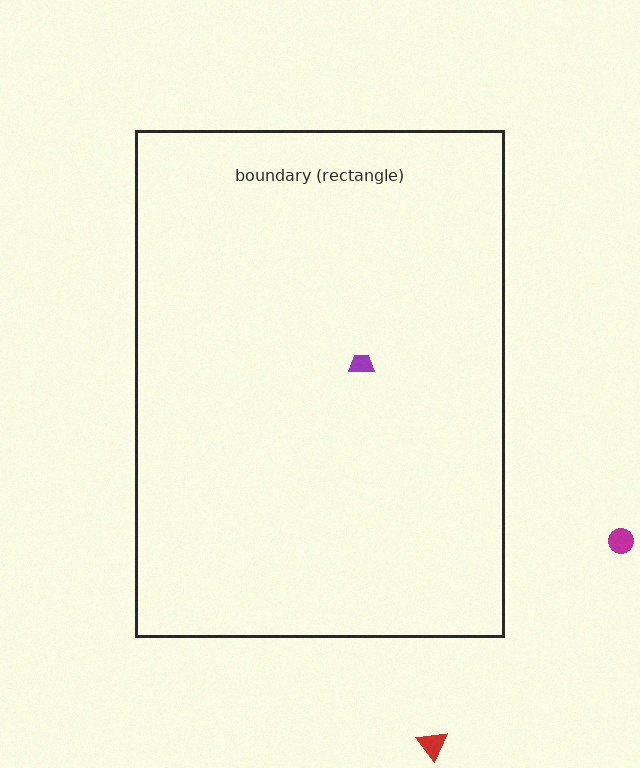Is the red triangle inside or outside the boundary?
Outside.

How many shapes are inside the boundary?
1 inside, 2 outside.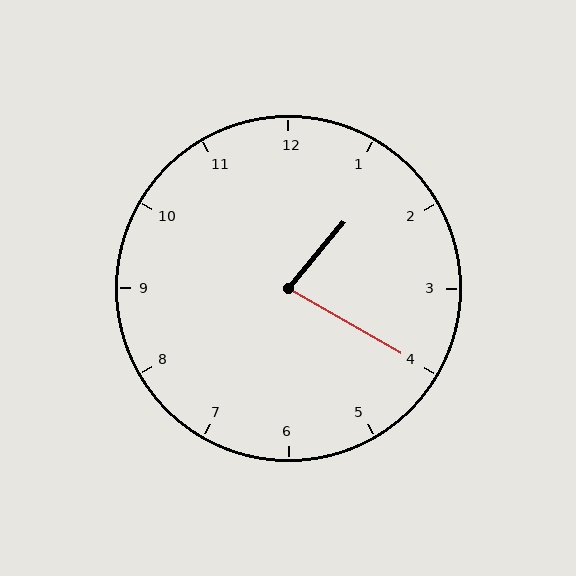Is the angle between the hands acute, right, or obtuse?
It is acute.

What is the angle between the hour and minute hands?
Approximately 80 degrees.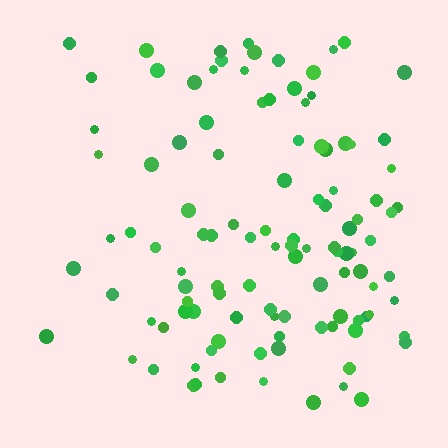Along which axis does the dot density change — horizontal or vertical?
Horizontal.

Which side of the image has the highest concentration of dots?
The right.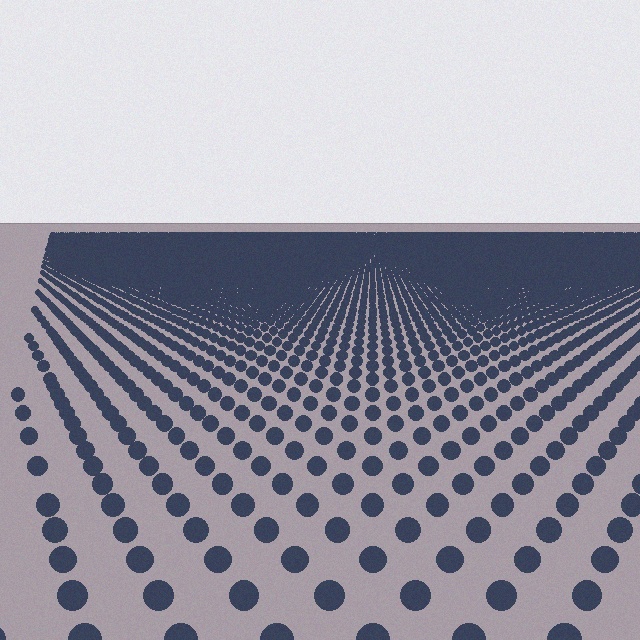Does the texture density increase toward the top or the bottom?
Density increases toward the top.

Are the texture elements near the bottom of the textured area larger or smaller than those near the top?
Larger. Near the bottom, elements are closer to the viewer and appear at a bigger on-screen size.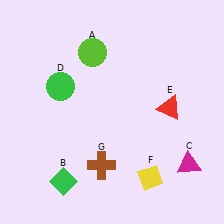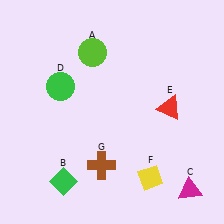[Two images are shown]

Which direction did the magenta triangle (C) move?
The magenta triangle (C) moved down.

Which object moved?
The magenta triangle (C) moved down.